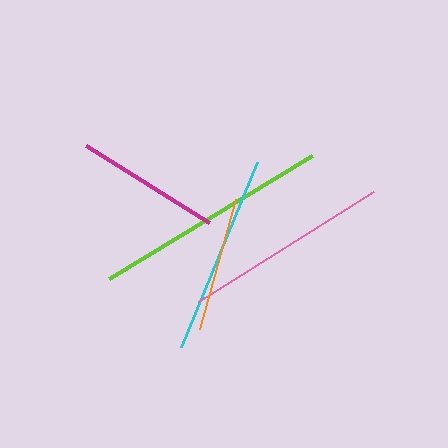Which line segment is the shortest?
The orange line is the shortest at approximately 134 pixels.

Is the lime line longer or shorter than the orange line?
The lime line is longer than the orange line.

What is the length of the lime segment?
The lime segment is approximately 238 pixels long.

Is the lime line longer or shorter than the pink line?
The lime line is longer than the pink line.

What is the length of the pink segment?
The pink segment is approximately 206 pixels long.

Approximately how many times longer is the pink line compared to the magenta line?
The pink line is approximately 1.4 times the length of the magenta line.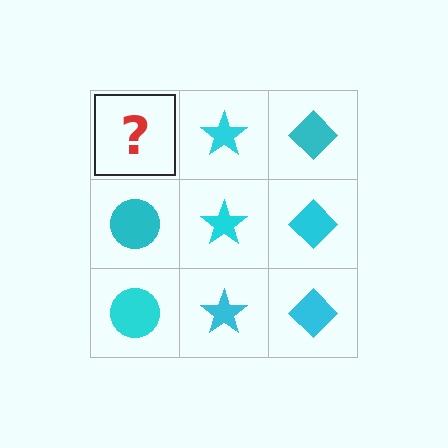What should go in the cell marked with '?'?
The missing cell should contain a cyan circle.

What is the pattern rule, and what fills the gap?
The rule is that each column has a consistent shape. The gap should be filled with a cyan circle.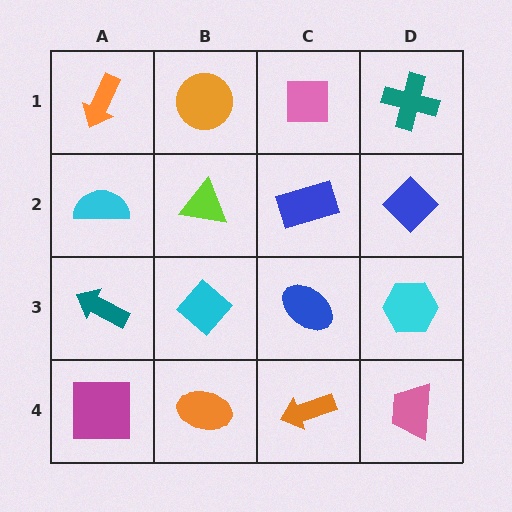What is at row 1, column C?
A pink square.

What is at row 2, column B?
A lime triangle.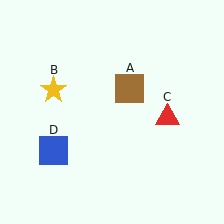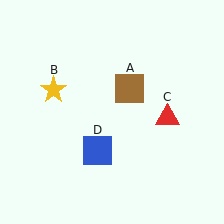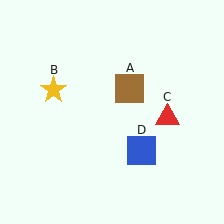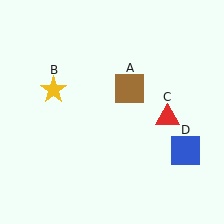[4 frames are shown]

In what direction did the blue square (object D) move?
The blue square (object D) moved right.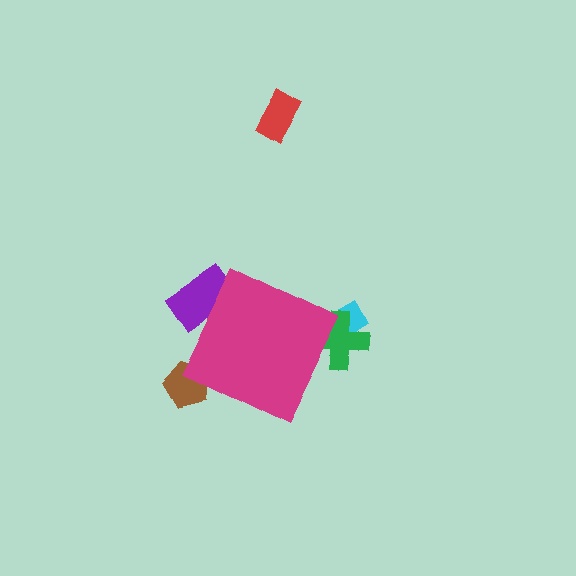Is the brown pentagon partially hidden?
Yes, the brown pentagon is partially hidden behind the magenta diamond.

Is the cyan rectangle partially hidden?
Yes, the cyan rectangle is partially hidden behind the magenta diamond.